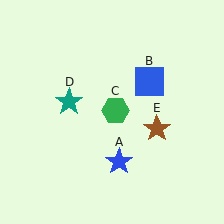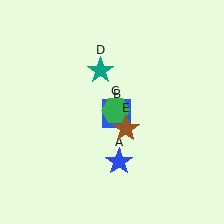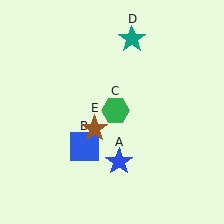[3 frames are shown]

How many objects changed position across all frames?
3 objects changed position: blue square (object B), teal star (object D), brown star (object E).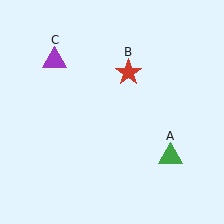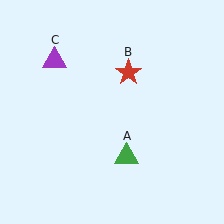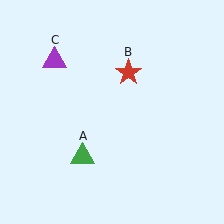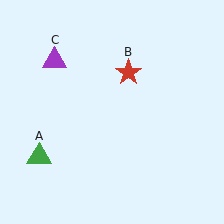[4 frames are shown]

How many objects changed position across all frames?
1 object changed position: green triangle (object A).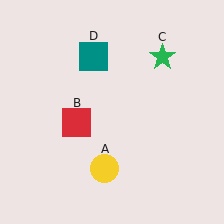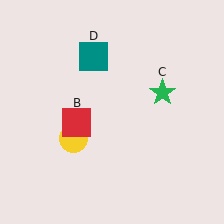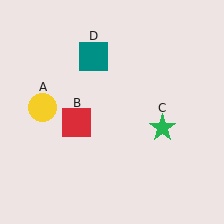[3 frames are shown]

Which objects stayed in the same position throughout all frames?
Red square (object B) and teal square (object D) remained stationary.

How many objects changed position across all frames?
2 objects changed position: yellow circle (object A), green star (object C).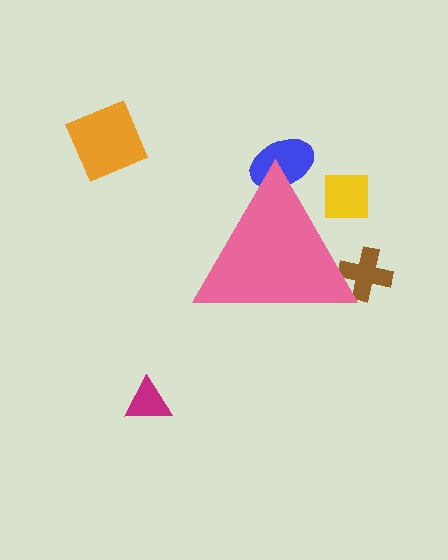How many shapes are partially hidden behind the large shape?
3 shapes are partially hidden.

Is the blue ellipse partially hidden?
Yes, the blue ellipse is partially hidden behind the pink triangle.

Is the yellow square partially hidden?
Yes, the yellow square is partially hidden behind the pink triangle.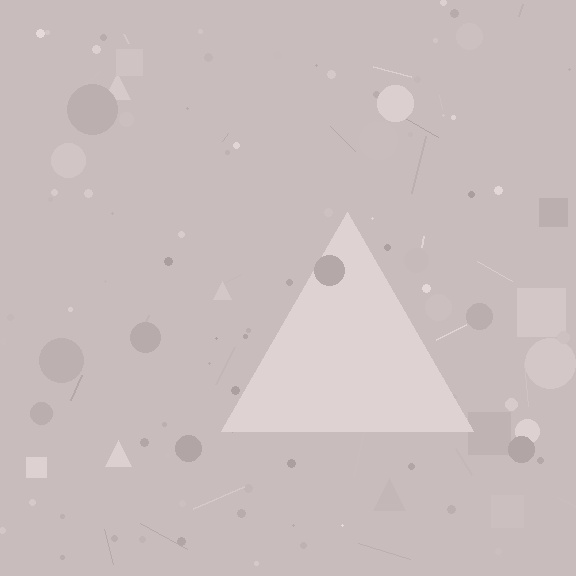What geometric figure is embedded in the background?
A triangle is embedded in the background.